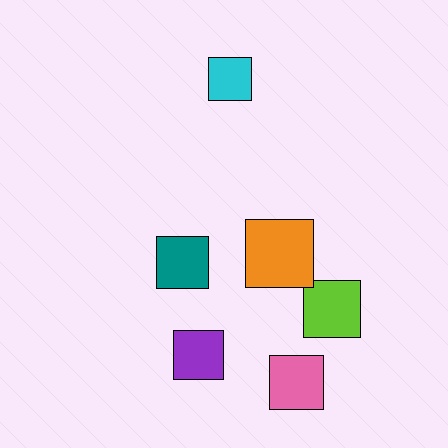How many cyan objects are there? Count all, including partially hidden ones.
There is 1 cyan object.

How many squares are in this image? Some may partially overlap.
There are 6 squares.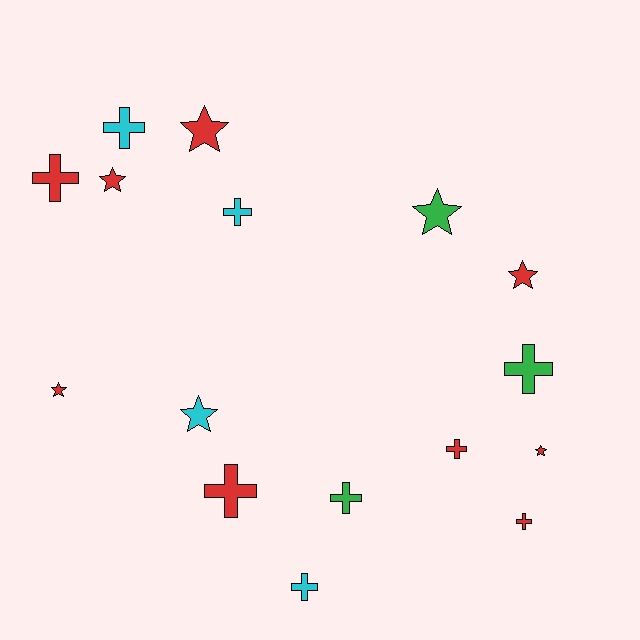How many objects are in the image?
There are 16 objects.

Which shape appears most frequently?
Cross, with 9 objects.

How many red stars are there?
There are 5 red stars.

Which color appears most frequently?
Red, with 9 objects.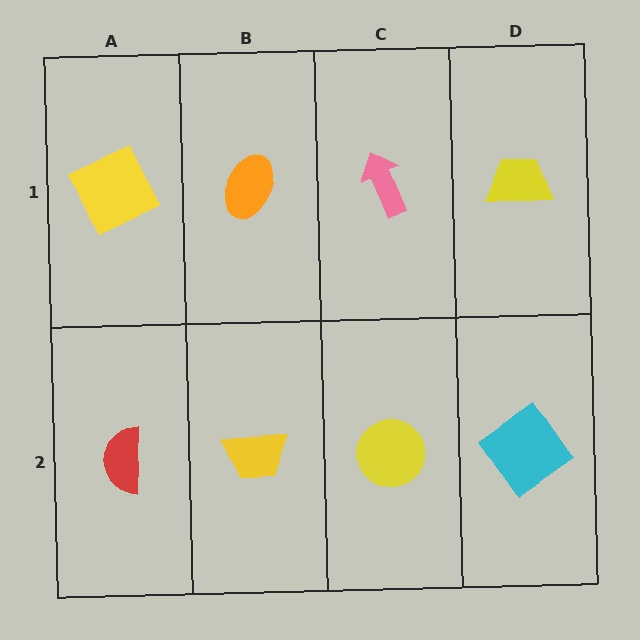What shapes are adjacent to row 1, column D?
A cyan diamond (row 2, column D), a pink arrow (row 1, column C).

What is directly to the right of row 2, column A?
A yellow trapezoid.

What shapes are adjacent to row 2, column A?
A yellow square (row 1, column A), a yellow trapezoid (row 2, column B).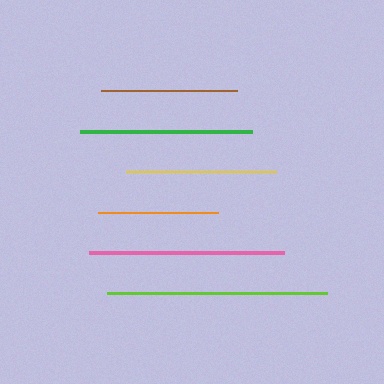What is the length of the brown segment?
The brown segment is approximately 136 pixels long.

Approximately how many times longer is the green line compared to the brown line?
The green line is approximately 1.3 times the length of the brown line.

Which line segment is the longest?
The lime line is the longest at approximately 221 pixels.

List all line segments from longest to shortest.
From longest to shortest: lime, pink, green, yellow, brown, orange.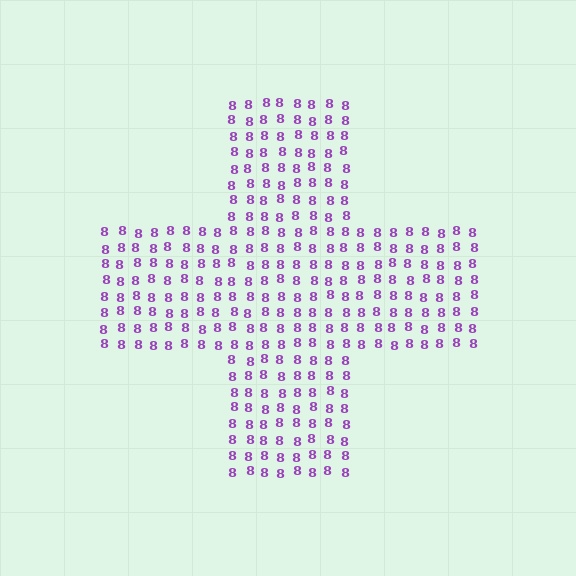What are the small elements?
The small elements are digit 8's.